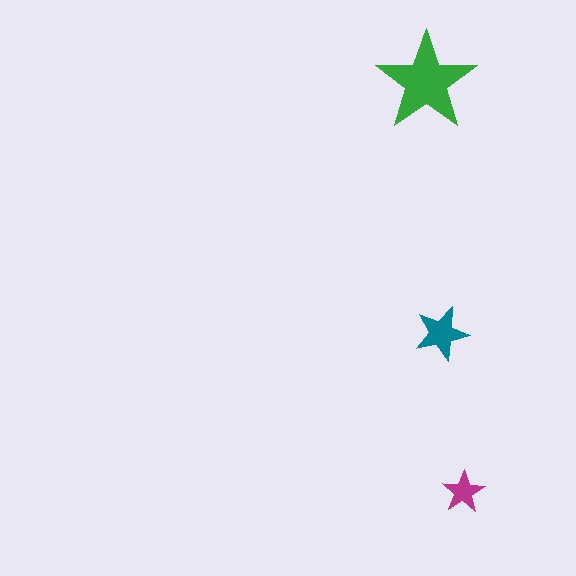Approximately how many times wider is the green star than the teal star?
About 2 times wider.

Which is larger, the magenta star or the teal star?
The teal one.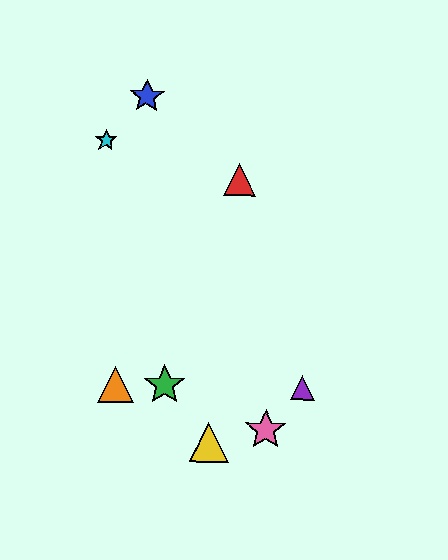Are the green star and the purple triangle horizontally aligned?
Yes, both are at y≈385.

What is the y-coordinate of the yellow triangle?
The yellow triangle is at y≈442.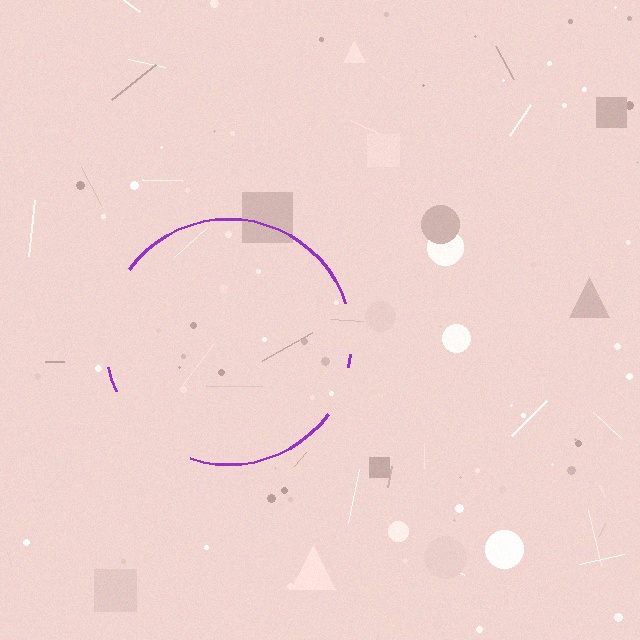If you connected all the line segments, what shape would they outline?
They would outline a circle.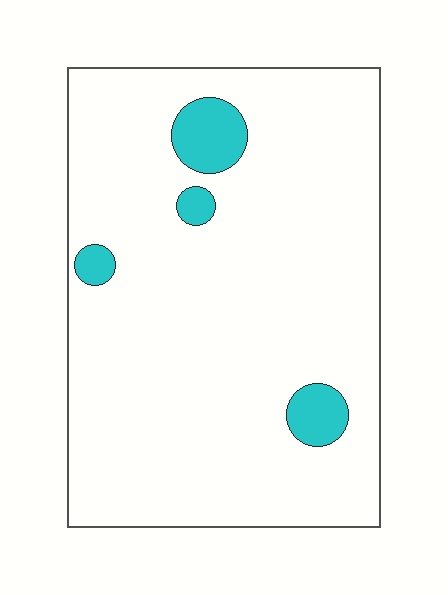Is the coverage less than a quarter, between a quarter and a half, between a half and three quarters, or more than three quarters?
Less than a quarter.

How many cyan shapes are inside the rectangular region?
4.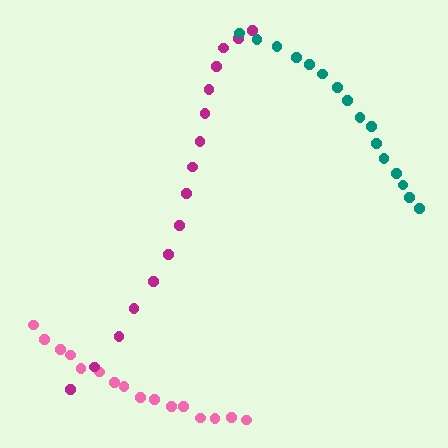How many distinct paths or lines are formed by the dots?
There are 3 distinct paths.